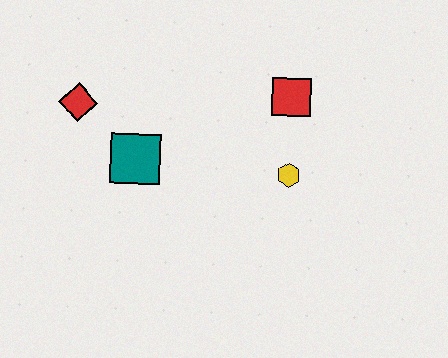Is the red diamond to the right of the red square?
No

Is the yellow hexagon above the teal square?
No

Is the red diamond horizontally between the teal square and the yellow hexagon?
No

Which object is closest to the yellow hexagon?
The red square is closest to the yellow hexagon.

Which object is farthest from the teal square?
The red square is farthest from the teal square.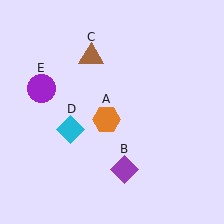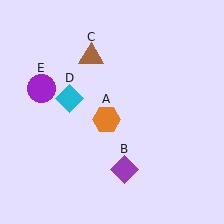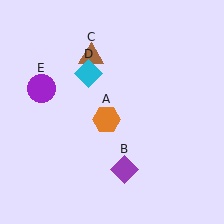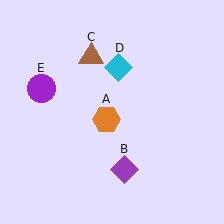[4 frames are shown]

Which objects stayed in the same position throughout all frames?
Orange hexagon (object A) and purple diamond (object B) and brown triangle (object C) and purple circle (object E) remained stationary.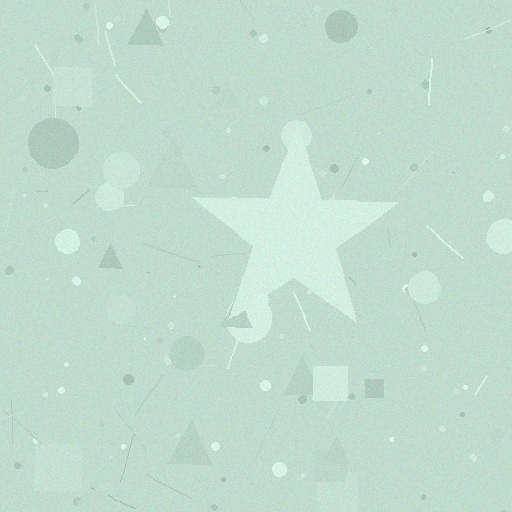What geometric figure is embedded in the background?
A star is embedded in the background.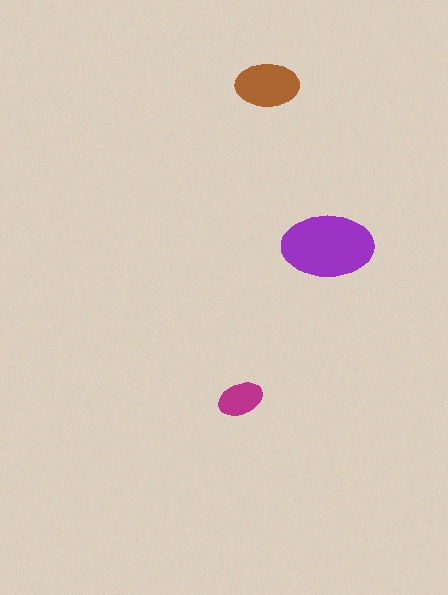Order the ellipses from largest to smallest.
the purple one, the brown one, the magenta one.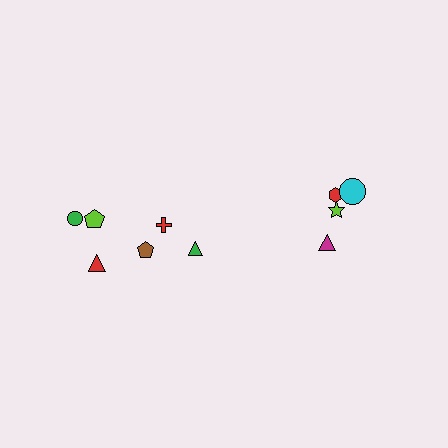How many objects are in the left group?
There are 6 objects.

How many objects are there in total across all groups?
There are 10 objects.